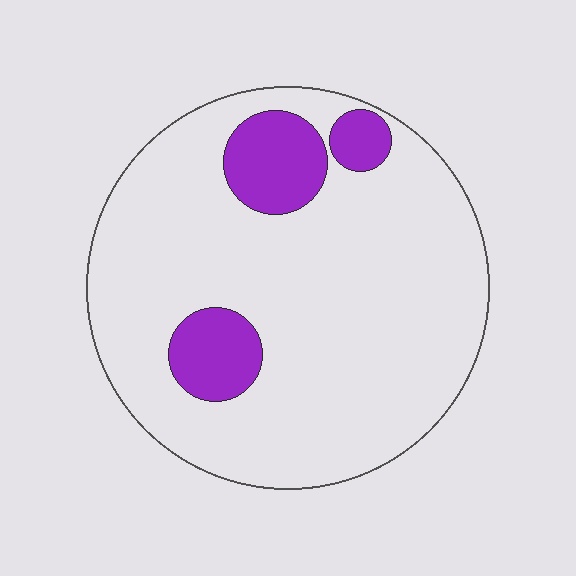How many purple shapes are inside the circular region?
3.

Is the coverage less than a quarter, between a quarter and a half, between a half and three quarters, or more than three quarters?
Less than a quarter.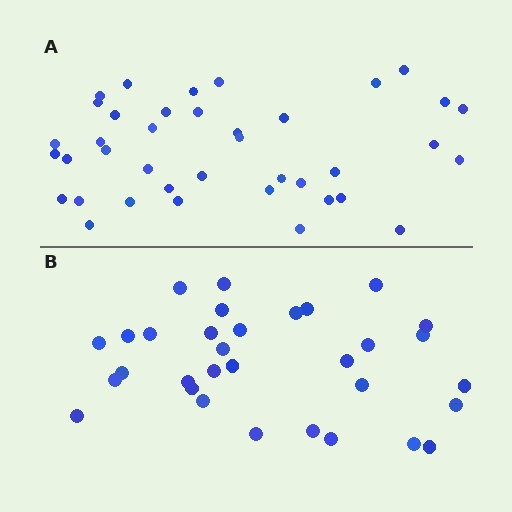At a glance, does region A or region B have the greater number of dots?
Region A (the top region) has more dots.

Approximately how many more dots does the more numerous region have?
Region A has roughly 8 or so more dots than region B.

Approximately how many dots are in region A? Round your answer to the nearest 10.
About 40 dots. (The exact count is 39, which rounds to 40.)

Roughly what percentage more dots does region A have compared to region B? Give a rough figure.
About 20% more.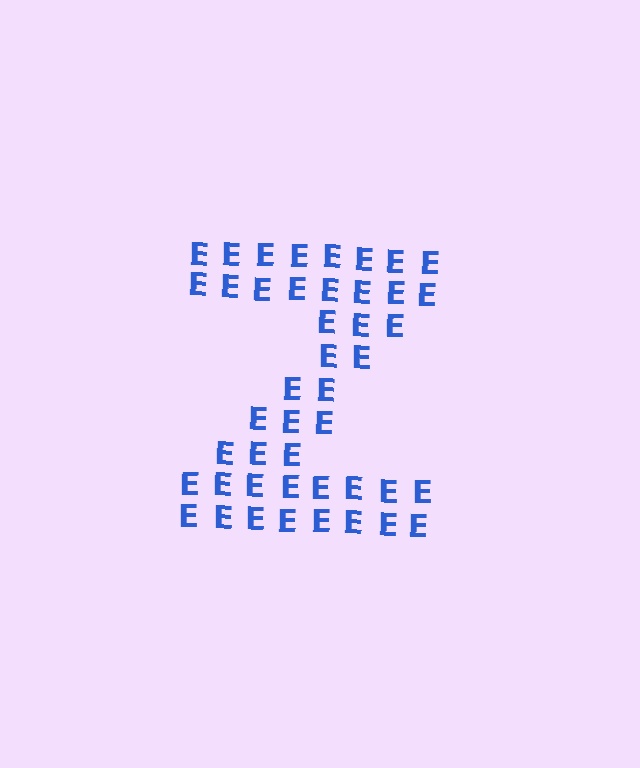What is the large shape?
The large shape is the letter Z.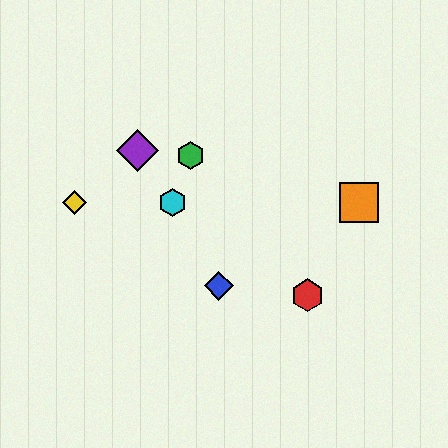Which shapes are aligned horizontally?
The yellow diamond, the orange square, the cyan hexagon are aligned horizontally.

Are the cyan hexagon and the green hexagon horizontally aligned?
No, the cyan hexagon is at y≈202 and the green hexagon is at y≈155.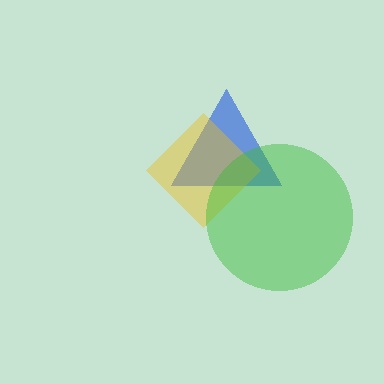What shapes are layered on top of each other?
The layered shapes are: a blue triangle, a yellow diamond, a green circle.